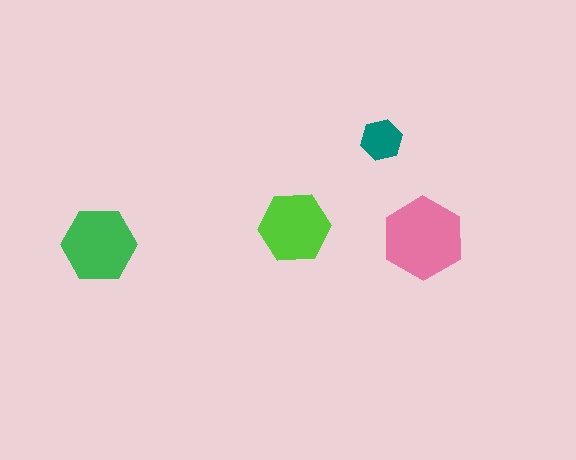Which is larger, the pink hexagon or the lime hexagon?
The pink one.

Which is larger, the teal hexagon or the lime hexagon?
The lime one.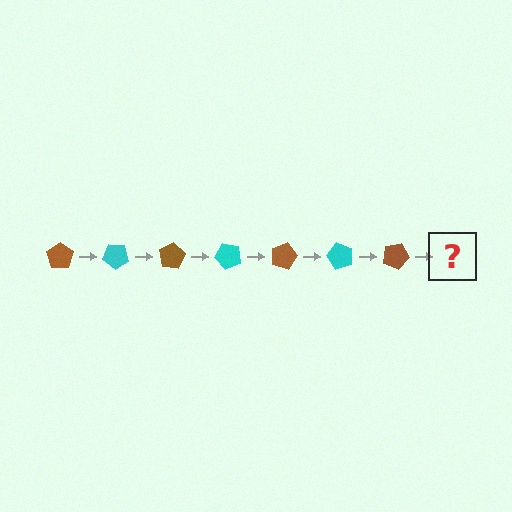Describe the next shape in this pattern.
It should be a cyan pentagon, rotated 280 degrees from the start.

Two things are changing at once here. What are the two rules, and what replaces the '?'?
The two rules are that it rotates 40 degrees each step and the color cycles through brown and cyan. The '?' should be a cyan pentagon, rotated 280 degrees from the start.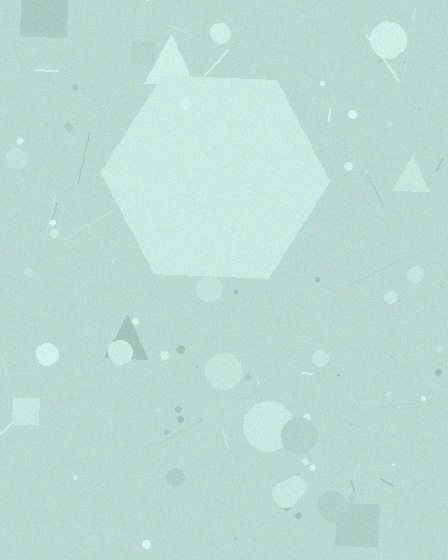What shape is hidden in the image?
A hexagon is hidden in the image.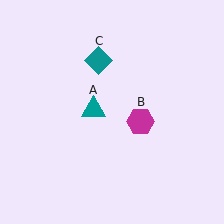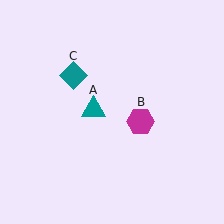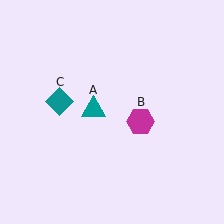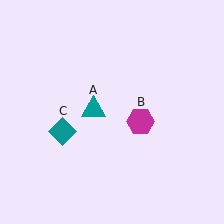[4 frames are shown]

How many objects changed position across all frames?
1 object changed position: teal diamond (object C).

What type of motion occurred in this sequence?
The teal diamond (object C) rotated counterclockwise around the center of the scene.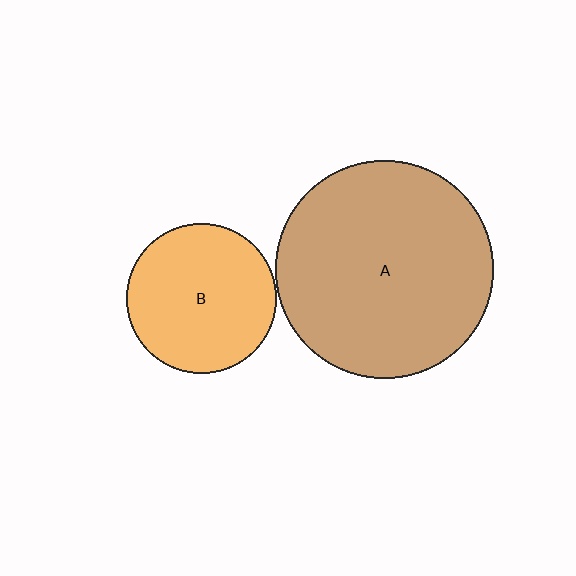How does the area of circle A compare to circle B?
Approximately 2.1 times.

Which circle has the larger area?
Circle A (brown).